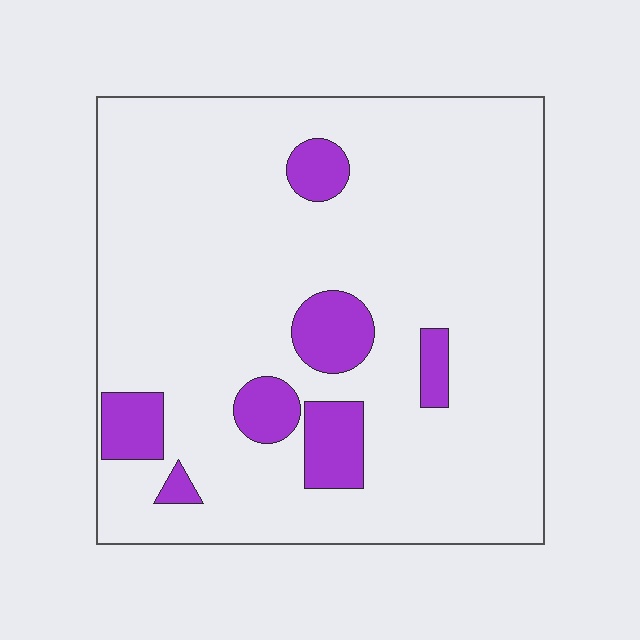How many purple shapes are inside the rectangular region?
7.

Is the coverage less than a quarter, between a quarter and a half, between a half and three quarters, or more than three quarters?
Less than a quarter.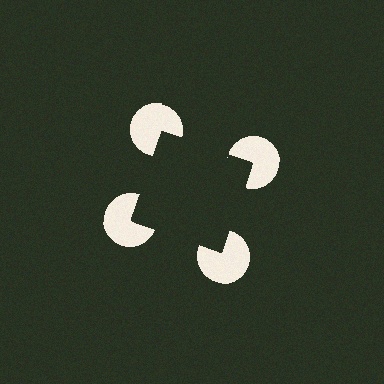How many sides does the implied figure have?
4 sides.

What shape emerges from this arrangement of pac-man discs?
An illusory square — its edges are inferred from the aligned wedge cuts in the pac-man discs, not physically drawn.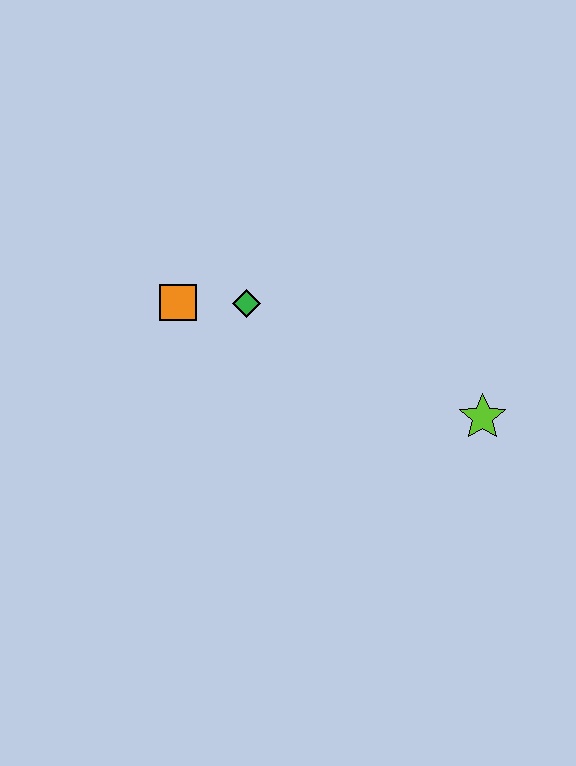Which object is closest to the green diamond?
The orange square is closest to the green diamond.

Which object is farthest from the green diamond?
The lime star is farthest from the green diamond.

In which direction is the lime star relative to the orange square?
The lime star is to the right of the orange square.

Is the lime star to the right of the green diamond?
Yes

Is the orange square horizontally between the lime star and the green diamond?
No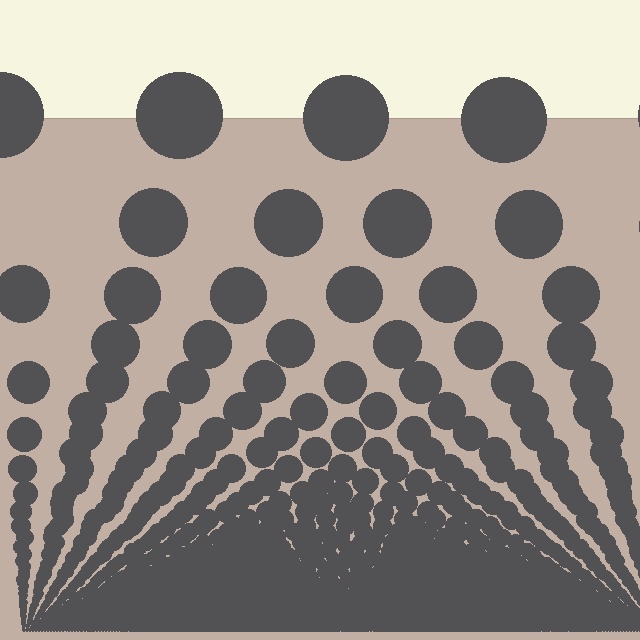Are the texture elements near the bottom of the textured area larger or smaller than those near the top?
Smaller. The gradient is inverted — elements near the bottom are smaller and denser.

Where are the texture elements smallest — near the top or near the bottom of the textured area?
Near the bottom.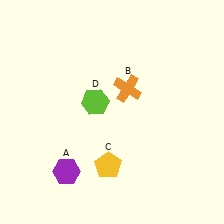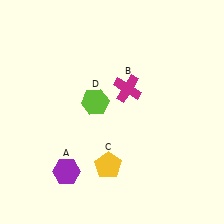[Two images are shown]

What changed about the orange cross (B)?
In Image 1, B is orange. In Image 2, it changed to magenta.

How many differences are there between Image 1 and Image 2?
There is 1 difference between the two images.